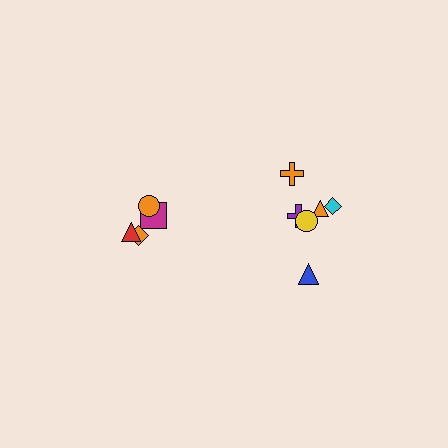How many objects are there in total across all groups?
There are 10 objects.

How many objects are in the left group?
There are 4 objects.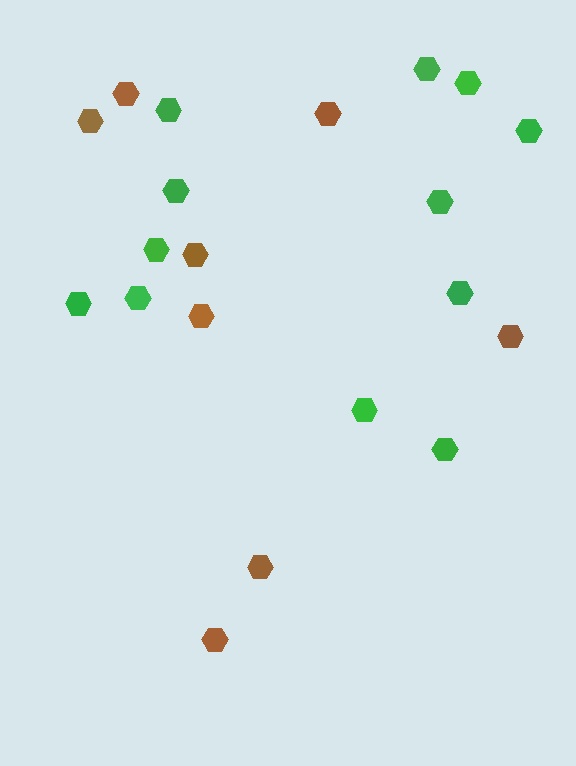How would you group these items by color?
There are 2 groups: one group of green hexagons (12) and one group of brown hexagons (8).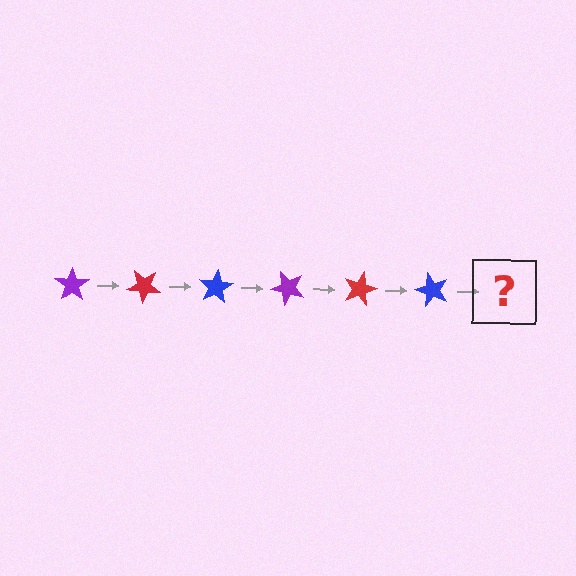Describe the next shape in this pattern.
It should be a purple star, rotated 240 degrees from the start.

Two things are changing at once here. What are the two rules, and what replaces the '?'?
The two rules are that it rotates 40 degrees each step and the color cycles through purple, red, and blue. The '?' should be a purple star, rotated 240 degrees from the start.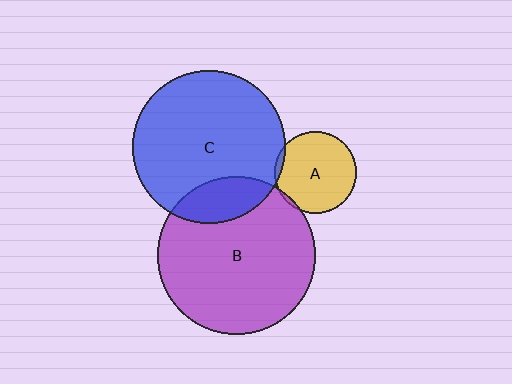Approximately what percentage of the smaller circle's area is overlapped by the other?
Approximately 5%.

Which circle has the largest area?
Circle B (purple).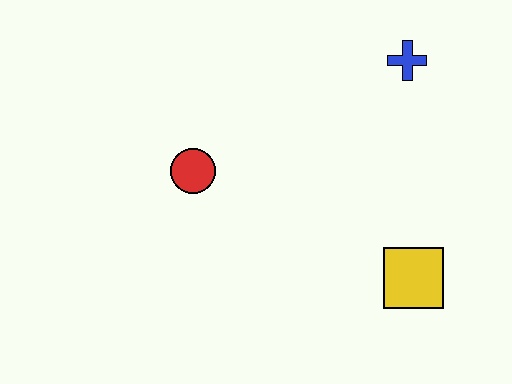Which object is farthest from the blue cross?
The red circle is farthest from the blue cross.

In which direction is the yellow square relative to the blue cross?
The yellow square is below the blue cross.